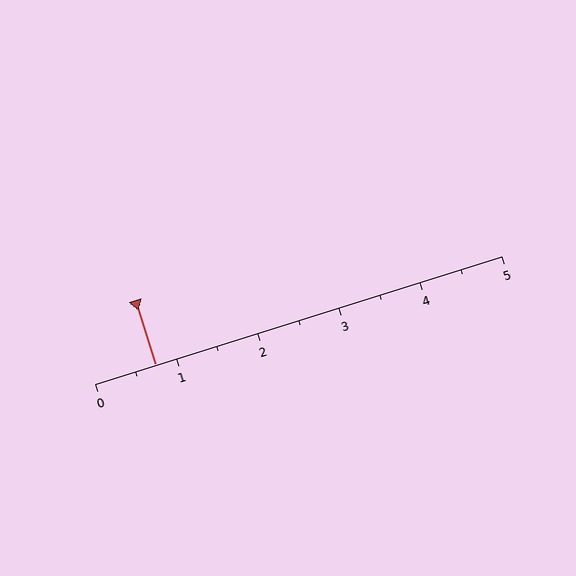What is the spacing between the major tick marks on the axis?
The major ticks are spaced 1 apart.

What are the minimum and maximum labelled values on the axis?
The axis runs from 0 to 5.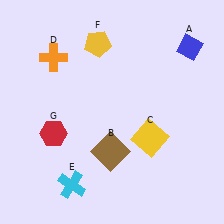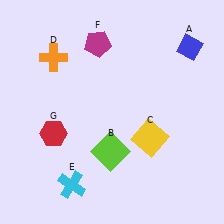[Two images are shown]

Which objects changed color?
B changed from brown to lime. F changed from yellow to magenta.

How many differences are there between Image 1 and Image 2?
There are 2 differences between the two images.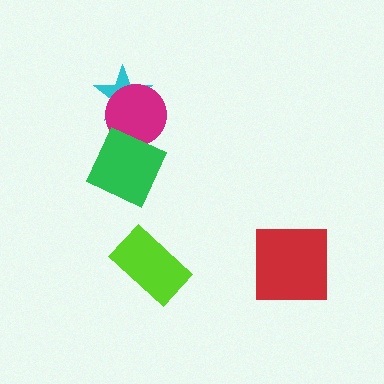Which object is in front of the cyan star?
The magenta circle is in front of the cyan star.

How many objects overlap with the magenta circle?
2 objects overlap with the magenta circle.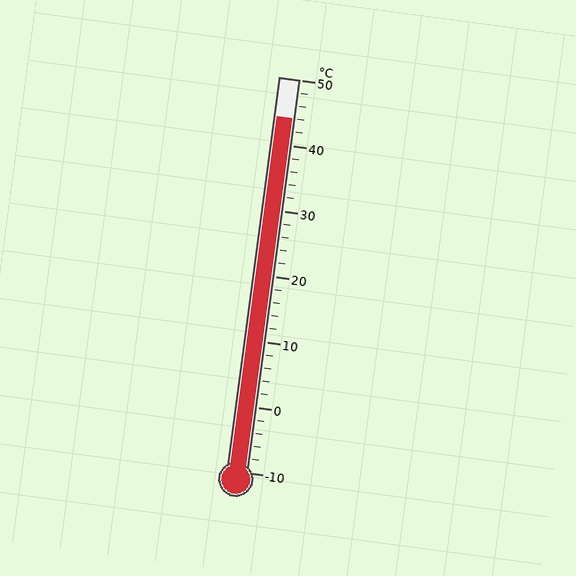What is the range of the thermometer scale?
The thermometer scale ranges from -10°C to 50°C.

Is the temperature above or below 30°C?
The temperature is above 30°C.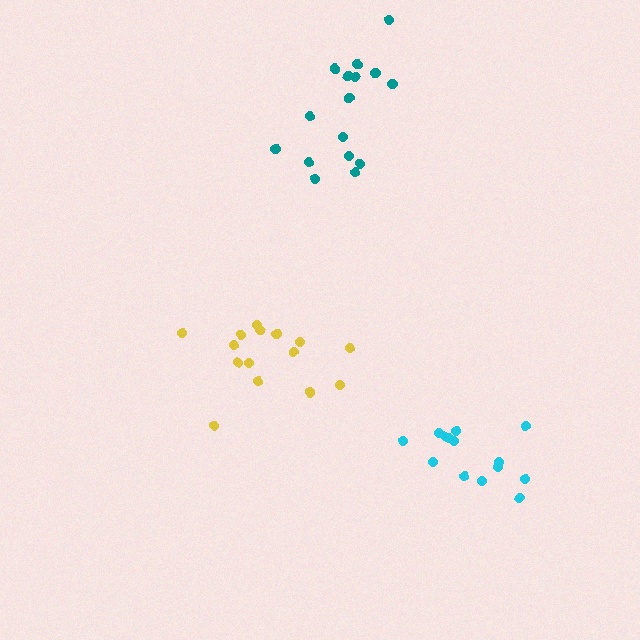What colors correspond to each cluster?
The clusters are colored: yellow, teal, cyan.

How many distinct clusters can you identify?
There are 3 distinct clusters.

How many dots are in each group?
Group 1: 15 dots, Group 2: 16 dots, Group 3: 14 dots (45 total).